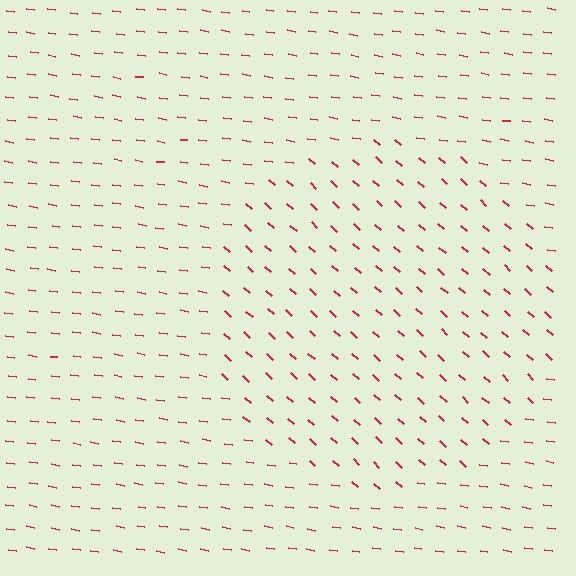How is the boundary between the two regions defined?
The boundary is defined purely by a change in line orientation (approximately 33 degrees difference). All lines are the same color and thickness.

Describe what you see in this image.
The image is filled with small red line segments. A circle region in the image has lines oriented differently from the surrounding lines, creating a visible texture boundary.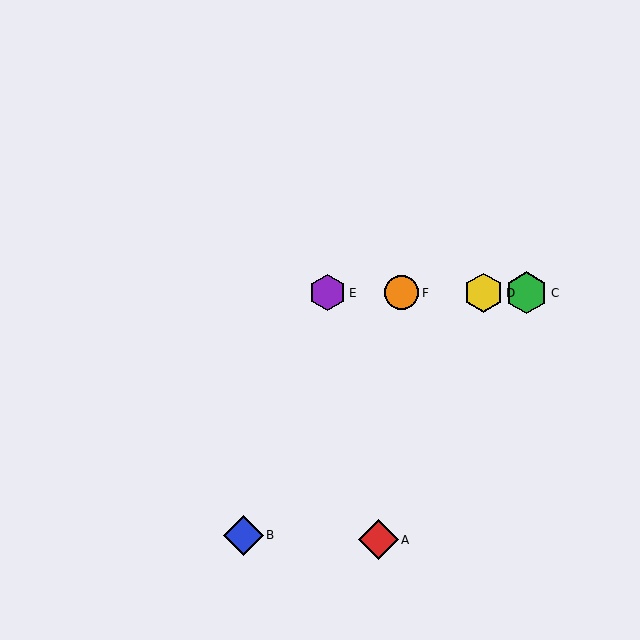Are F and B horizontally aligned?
No, F is at y≈293 and B is at y≈535.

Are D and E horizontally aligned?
Yes, both are at y≈293.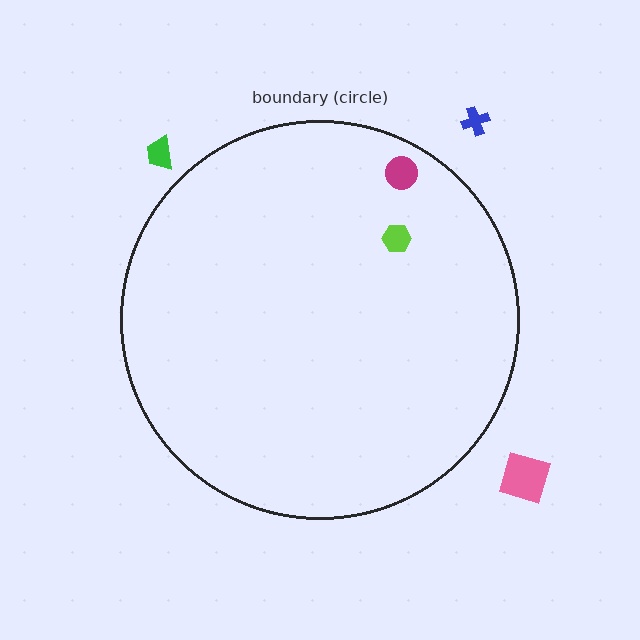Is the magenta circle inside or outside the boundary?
Inside.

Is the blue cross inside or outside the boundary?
Outside.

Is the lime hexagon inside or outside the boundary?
Inside.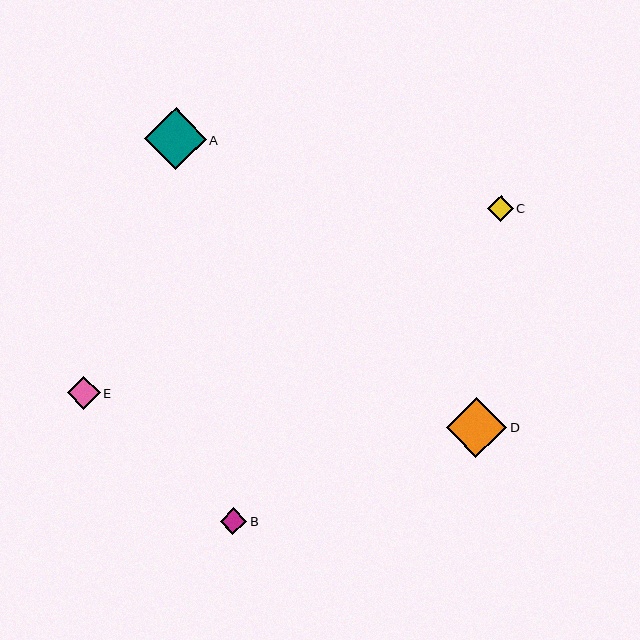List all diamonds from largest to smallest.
From largest to smallest: A, D, E, B, C.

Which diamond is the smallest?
Diamond C is the smallest with a size of approximately 26 pixels.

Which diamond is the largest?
Diamond A is the largest with a size of approximately 61 pixels.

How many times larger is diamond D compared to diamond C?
Diamond D is approximately 2.3 times the size of diamond C.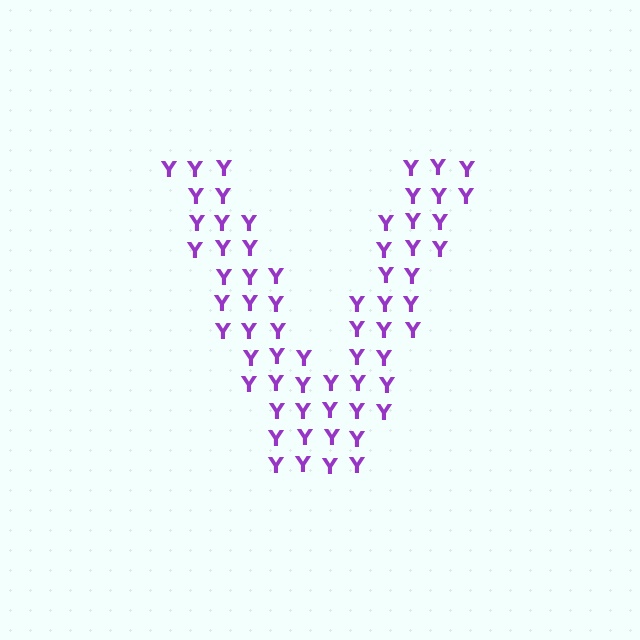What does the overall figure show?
The overall figure shows the letter V.